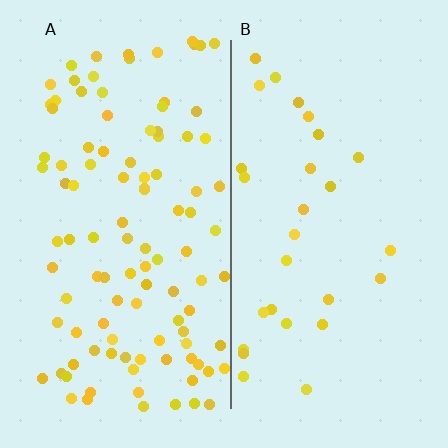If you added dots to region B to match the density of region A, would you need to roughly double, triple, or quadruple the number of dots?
Approximately quadruple.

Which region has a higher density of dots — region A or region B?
A (the left).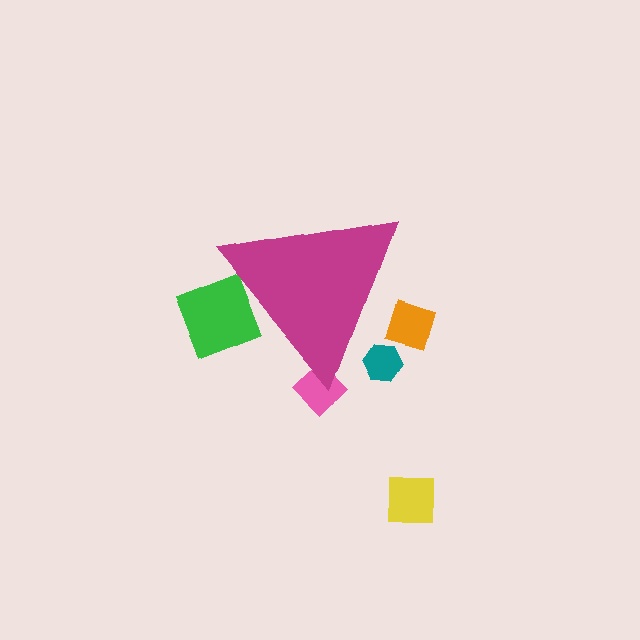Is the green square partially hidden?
Yes, the green square is partially hidden behind the magenta triangle.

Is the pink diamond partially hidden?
Yes, the pink diamond is partially hidden behind the magenta triangle.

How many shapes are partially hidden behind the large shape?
4 shapes are partially hidden.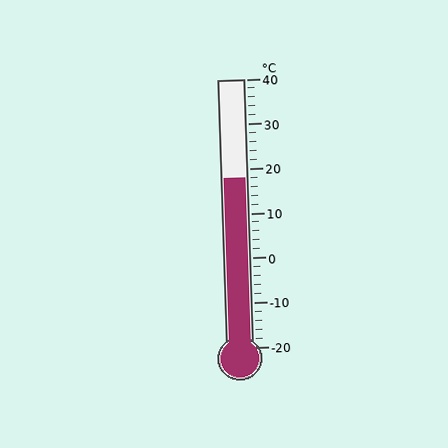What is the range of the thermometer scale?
The thermometer scale ranges from -20°C to 40°C.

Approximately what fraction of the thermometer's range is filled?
The thermometer is filled to approximately 65% of its range.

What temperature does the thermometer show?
The thermometer shows approximately 18°C.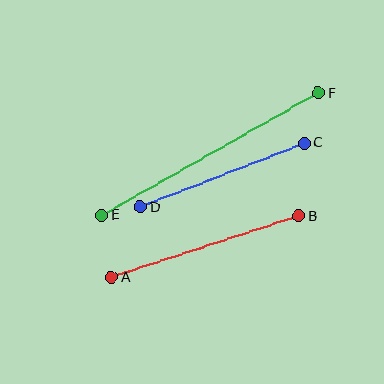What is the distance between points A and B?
The distance is approximately 197 pixels.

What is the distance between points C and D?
The distance is approximately 176 pixels.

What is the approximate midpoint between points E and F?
The midpoint is at approximately (210, 154) pixels.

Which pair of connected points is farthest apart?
Points E and F are farthest apart.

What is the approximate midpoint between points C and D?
The midpoint is at approximately (222, 175) pixels.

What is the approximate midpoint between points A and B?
The midpoint is at approximately (205, 247) pixels.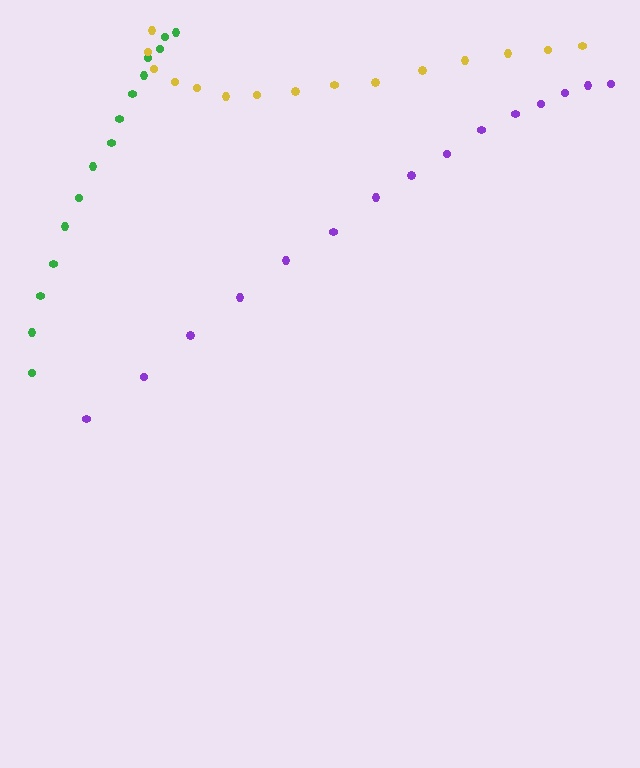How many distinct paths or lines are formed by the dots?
There are 3 distinct paths.